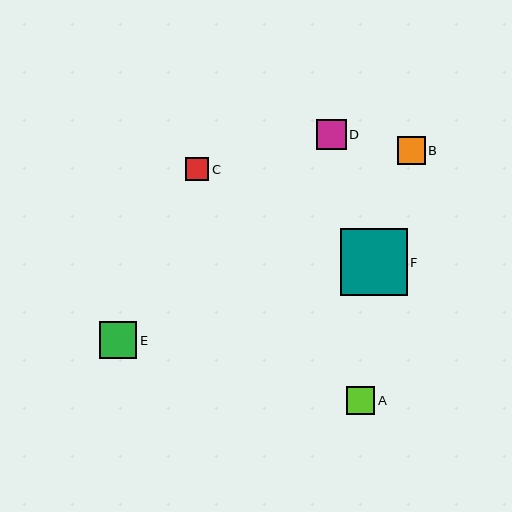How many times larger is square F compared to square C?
Square F is approximately 2.9 times the size of square C.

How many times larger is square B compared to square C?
Square B is approximately 1.2 times the size of square C.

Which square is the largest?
Square F is the largest with a size of approximately 67 pixels.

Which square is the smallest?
Square C is the smallest with a size of approximately 23 pixels.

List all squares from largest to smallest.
From largest to smallest: F, E, D, B, A, C.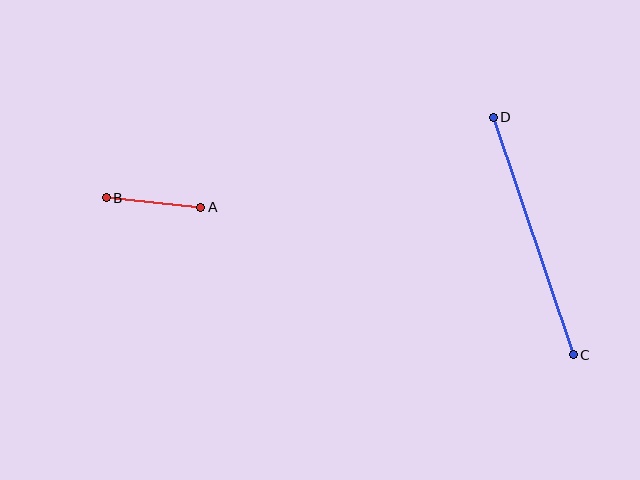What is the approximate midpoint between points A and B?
The midpoint is at approximately (154, 203) pixels.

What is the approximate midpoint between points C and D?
The midpoint is at approximately (533, 236) pixels.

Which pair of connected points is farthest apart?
Points C and D are farthest apart.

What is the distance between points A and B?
The distance is approximately 95 pixels.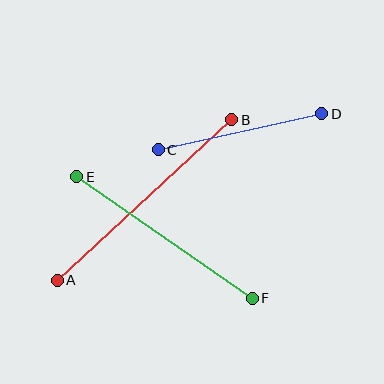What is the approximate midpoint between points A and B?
The midpoint is at approximately (145, 200) pixels.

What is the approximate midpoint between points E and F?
The midpoint is at approximately (164, 238) pixels.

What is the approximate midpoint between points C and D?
The midpoint is at approximately (240, 132) pixels.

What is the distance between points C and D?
The distance is approximately 167 pixels.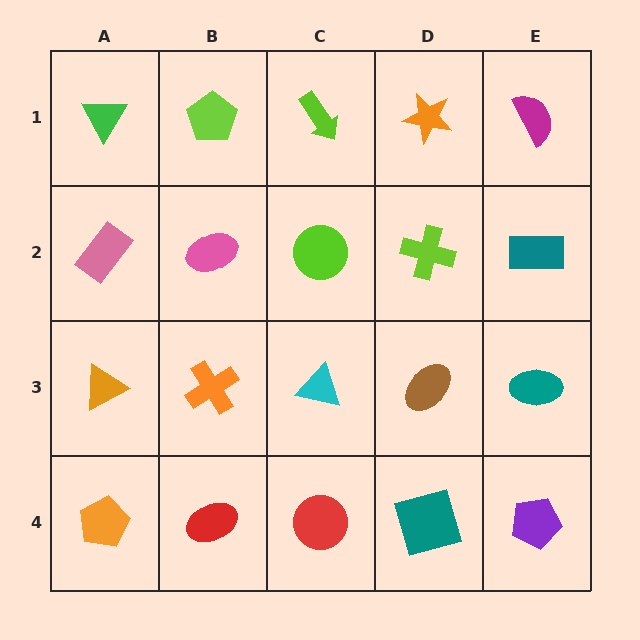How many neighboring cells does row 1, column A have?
2.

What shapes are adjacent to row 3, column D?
A lime cross (row 2, column D), a teal square (row 4, column D), a cyan triangle (row 3, column C), a teal ellipse (row 3, column E).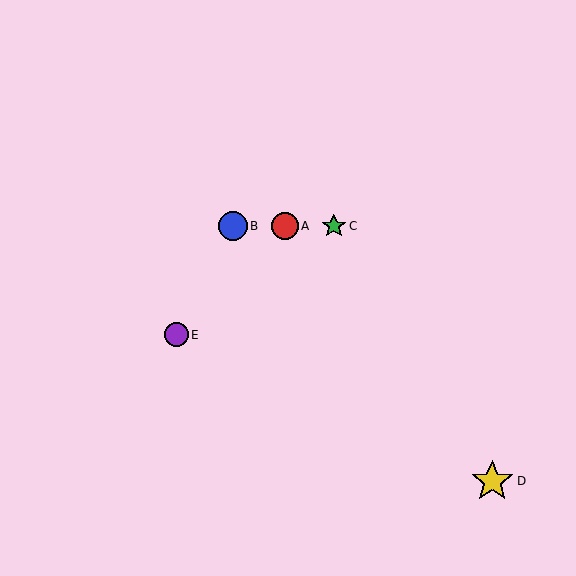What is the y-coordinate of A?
Object A is at y≈226.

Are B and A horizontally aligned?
Yes, both are at y≈226.